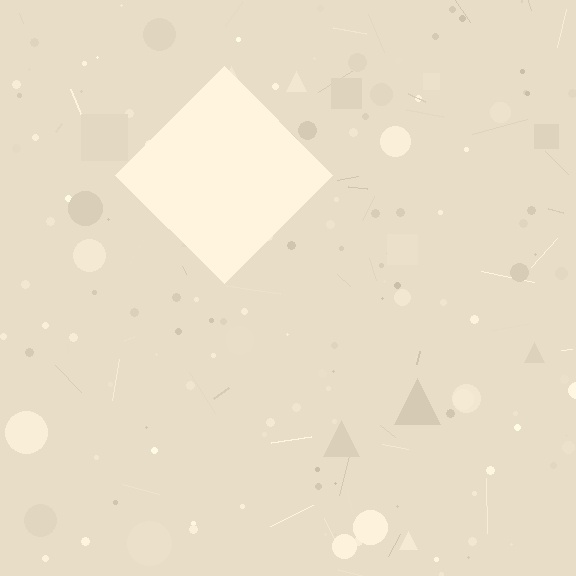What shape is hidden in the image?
A diamond is hidden in the image.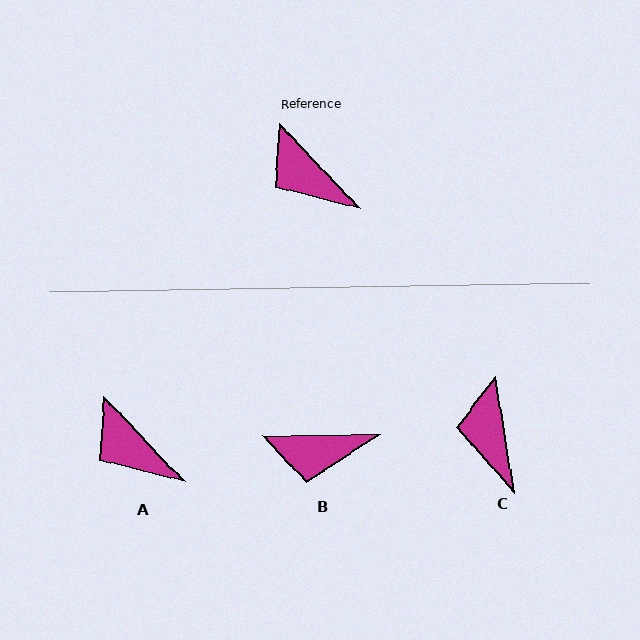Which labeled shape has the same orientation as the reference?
A.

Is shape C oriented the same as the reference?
No, it is off by about 34 degrees.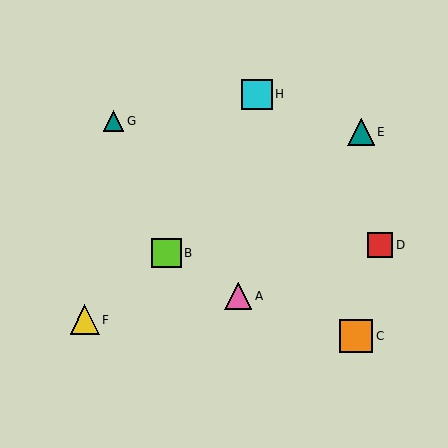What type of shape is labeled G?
Shape G is a teal triangle.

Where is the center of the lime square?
The center of the lime square is at (167, 253).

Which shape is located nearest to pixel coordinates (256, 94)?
The cyan square (labeled H) at (257, 94) is nearest to that location.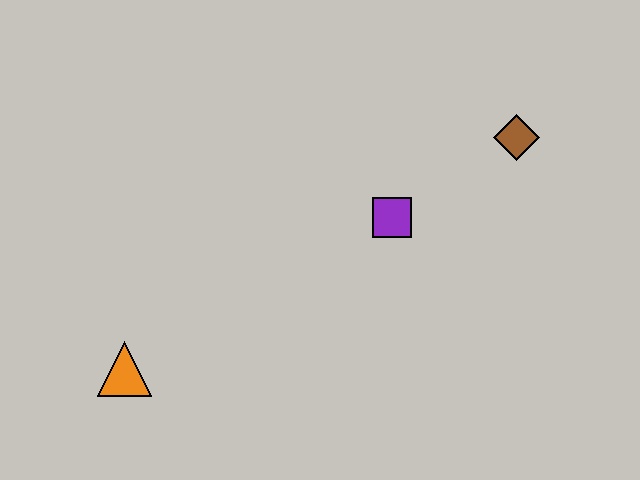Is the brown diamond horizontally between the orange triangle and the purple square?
No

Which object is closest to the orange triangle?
The purple square is closest to the orange triangle.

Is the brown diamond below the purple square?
No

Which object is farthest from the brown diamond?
The orange triangle is farthest from the brown diamond.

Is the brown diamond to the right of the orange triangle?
Yes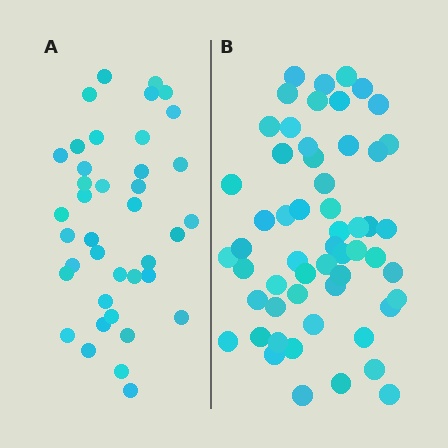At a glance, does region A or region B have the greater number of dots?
Region B (the right region) has more dots.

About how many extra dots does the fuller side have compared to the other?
Region B has approximately 15 more dots than region A.